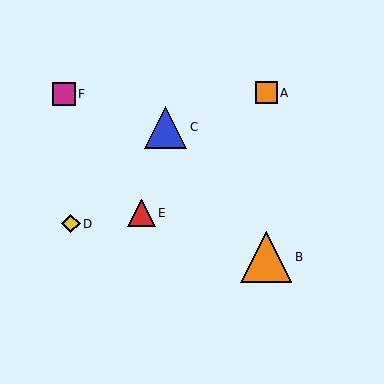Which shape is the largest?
The orange triangle (labeled B) is the largest.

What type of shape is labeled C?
Shape C is a blue triangle.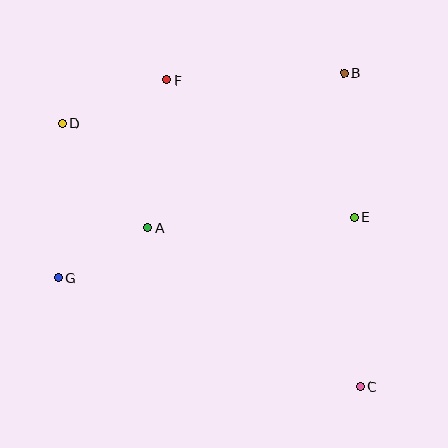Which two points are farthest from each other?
Points C and D are farthest from each other.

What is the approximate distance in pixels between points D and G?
The distance between D and G is approximately 155 pixels.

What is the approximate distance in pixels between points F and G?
The distance between F and G is approximately 226 pixels.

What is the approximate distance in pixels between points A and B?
The distance between A and B is approximately 250 pixels.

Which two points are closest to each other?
Points A and G are closest to each other.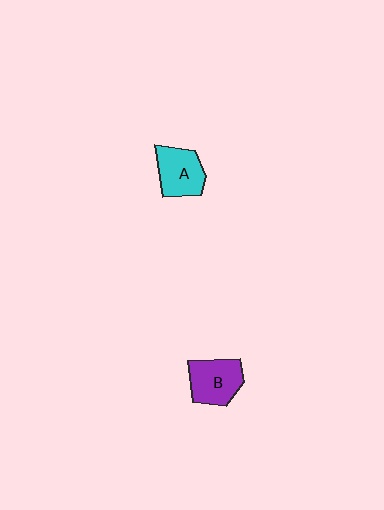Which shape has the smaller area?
Shape A (cyan).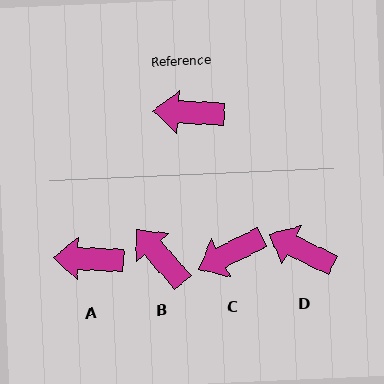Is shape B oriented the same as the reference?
No, it is off by about 46 degrees.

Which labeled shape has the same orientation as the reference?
A.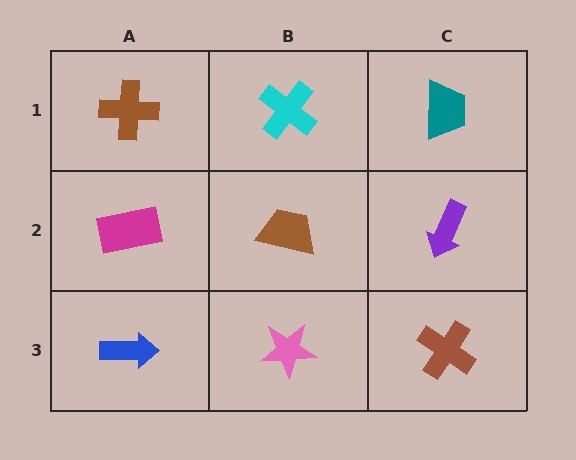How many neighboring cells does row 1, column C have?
2.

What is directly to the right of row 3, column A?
A pink star.